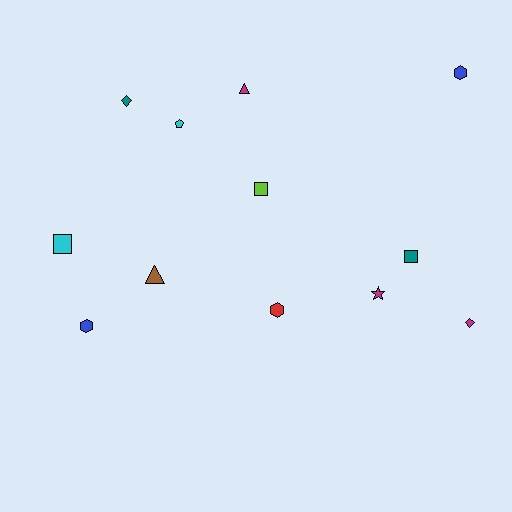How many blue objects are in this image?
There are 2 blue objects.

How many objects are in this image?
There are 12 objects.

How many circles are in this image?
There are no circles.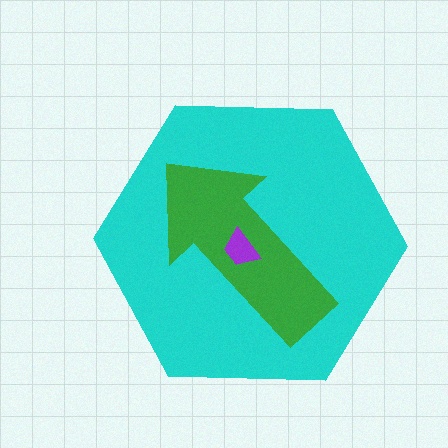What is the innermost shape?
The purple trapezoid.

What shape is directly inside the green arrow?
The purple trapezoid.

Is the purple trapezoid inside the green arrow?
Yes.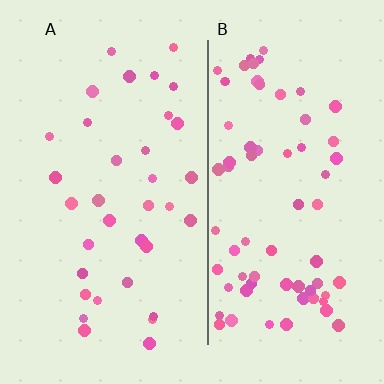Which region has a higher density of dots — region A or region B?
B (the right).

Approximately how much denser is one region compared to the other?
Approximately 2.1× — region B over region A.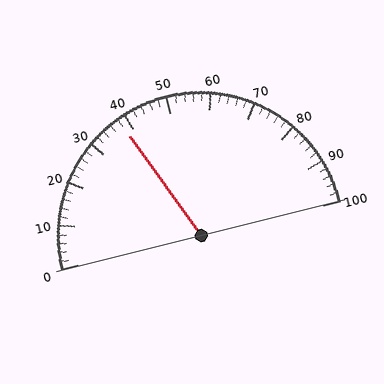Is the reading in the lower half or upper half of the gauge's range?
The reading is in the lower half of the range (0 to 100).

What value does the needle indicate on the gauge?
The needle indicates approximately 38.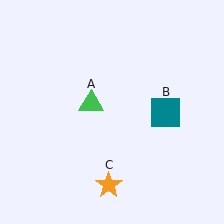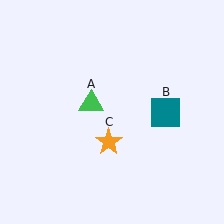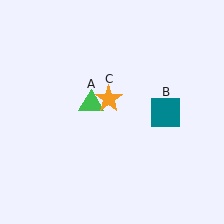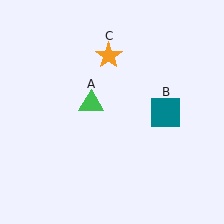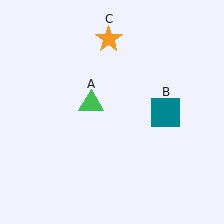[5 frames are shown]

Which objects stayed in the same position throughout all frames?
Green triangle (object A) and teal square (object B) remained stationary.